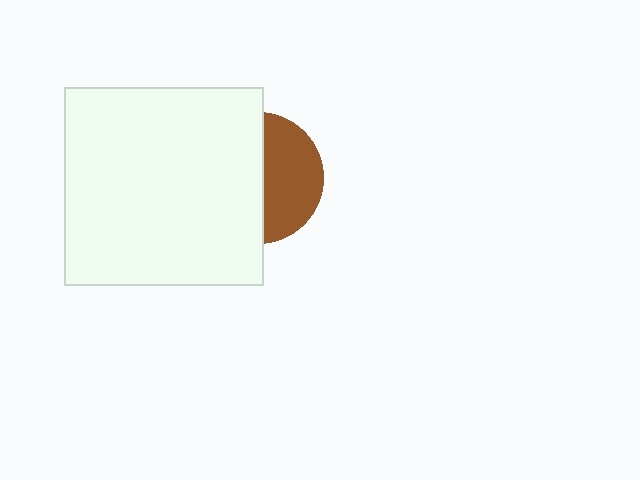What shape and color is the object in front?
The object in front is a white square.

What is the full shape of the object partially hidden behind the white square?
The partially hidden object is a brown circle.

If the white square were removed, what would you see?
You would see the complete brown circle.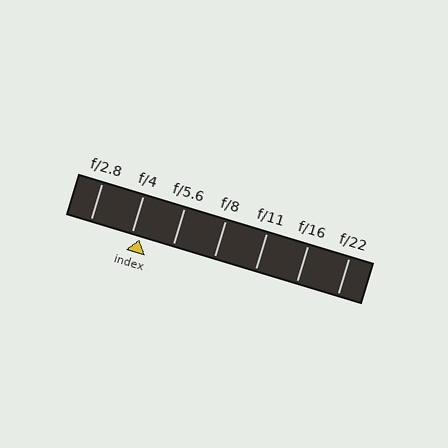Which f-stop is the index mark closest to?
The index mark is closest to f/4.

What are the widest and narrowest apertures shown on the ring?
The widest aperture shown is f/2.8 and the narrowest is f/22.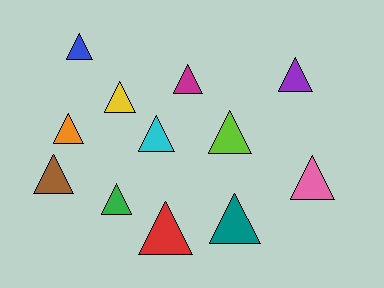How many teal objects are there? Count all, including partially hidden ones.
There is 1 teal object.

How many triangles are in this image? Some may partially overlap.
There are 12 triangles.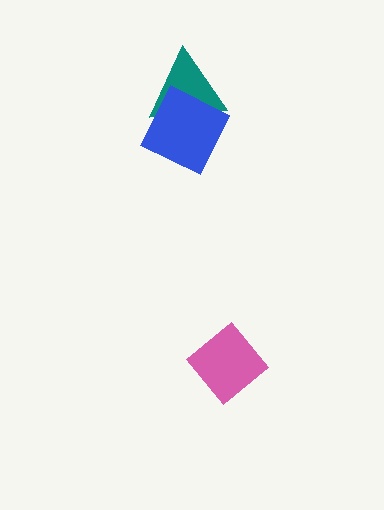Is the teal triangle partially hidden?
Yes, it is partially covered by another shape.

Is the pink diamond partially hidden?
No, no other shape covers it.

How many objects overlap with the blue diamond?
1 object overlaps with the blue diamond.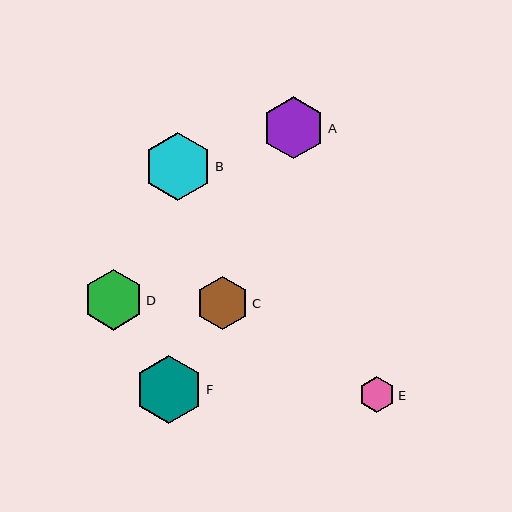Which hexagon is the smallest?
Hexagon E is the smallest with a size of approximately 36 pixels.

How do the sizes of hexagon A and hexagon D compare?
Hexagon A and hexagon D are approximately the same size.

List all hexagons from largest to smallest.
From largest to smallest: B, F, A, D, C, E.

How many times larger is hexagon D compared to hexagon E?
Hexagon D is approximately 1.7 times the size of hexagon E.